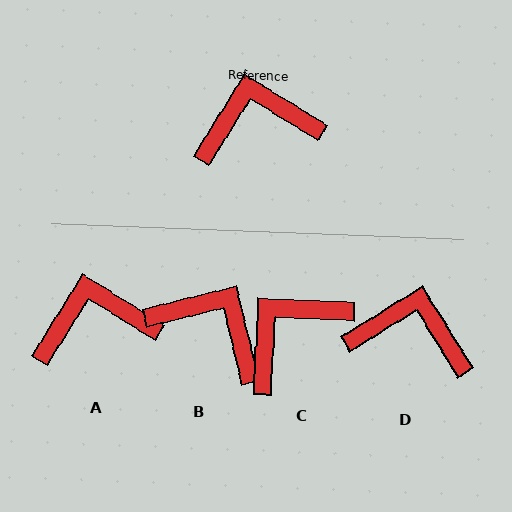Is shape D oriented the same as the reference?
No, it is off by about 26 degrees.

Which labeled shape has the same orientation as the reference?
A.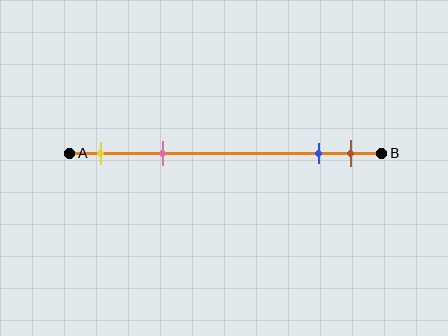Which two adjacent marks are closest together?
The blue and brown marks are the closest adjacent pair.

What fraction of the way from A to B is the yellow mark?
The yellow mark is approximately 10% (0.1) of the way from A to B.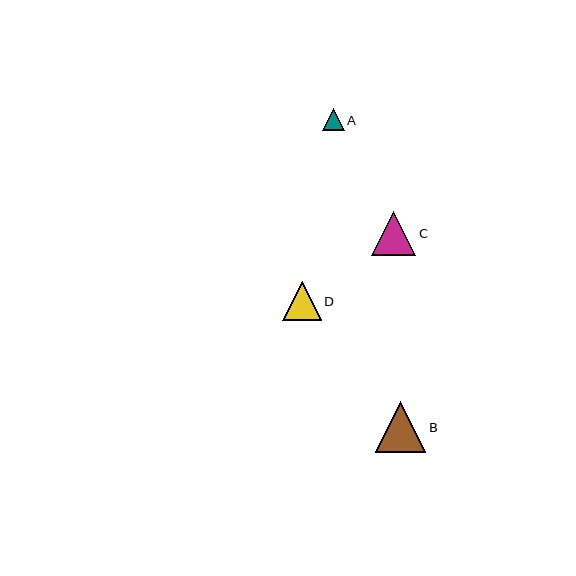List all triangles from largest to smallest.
From largest to smallest: B, C, D, A.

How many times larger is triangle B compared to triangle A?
Triangle B is approximately 2.3 times the size of triangle A.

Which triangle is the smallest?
Triangle A is the smallest with a size of approximately 22 pixels.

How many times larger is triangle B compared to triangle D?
Triangle B is approximately 1.3 times the size of triangle D.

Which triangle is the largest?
Triangle B is the largest with a size of approximately 50 pixels.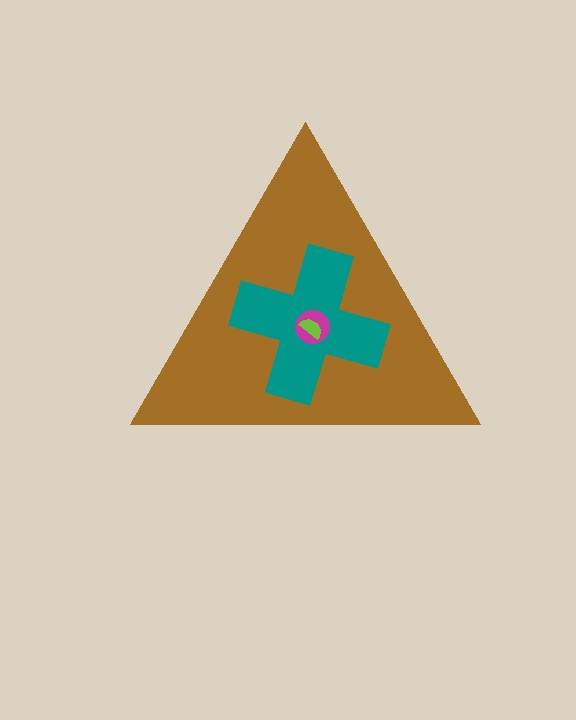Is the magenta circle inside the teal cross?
Yes.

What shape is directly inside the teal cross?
The magenta circle.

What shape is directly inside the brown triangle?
The teal cross.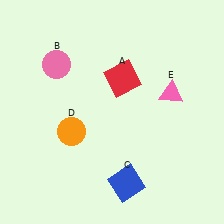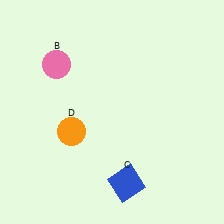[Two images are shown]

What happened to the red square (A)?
The red square (A) was removed in Image 2. It was in the top-right area of Image 1.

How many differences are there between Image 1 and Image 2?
There are 2 differences between the two images.